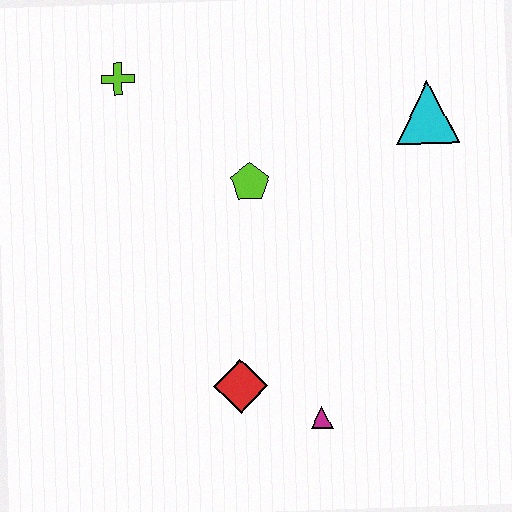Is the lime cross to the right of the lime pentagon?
No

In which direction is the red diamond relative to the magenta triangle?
The red diamond is to the left of the magenta triangle.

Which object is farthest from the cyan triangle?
The red diamond is farthest from the cyan triangle.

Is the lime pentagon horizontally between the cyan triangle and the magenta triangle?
No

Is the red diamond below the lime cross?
Yes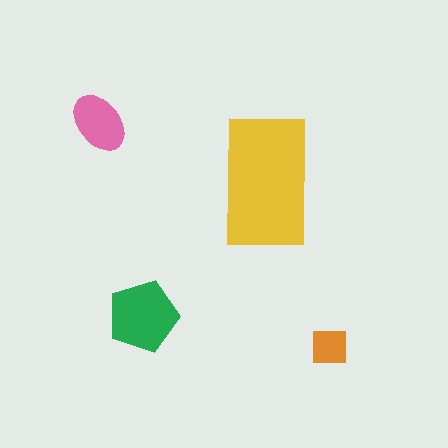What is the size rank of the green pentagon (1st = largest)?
2nd.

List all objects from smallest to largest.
The orange square, the pink ellipse, the green pentagon, the yellow rectangle.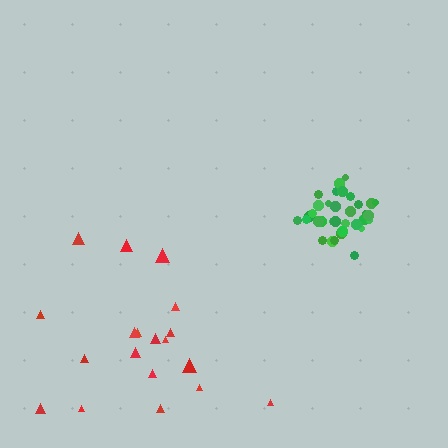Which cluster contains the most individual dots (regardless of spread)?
Green (34).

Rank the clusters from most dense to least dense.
green, red.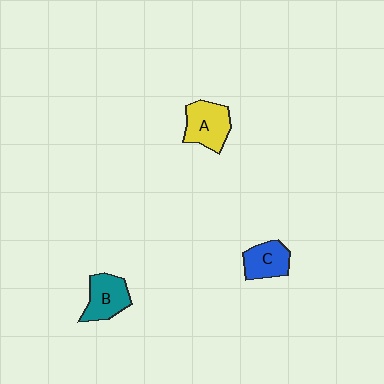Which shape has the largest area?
Shape A (yellow).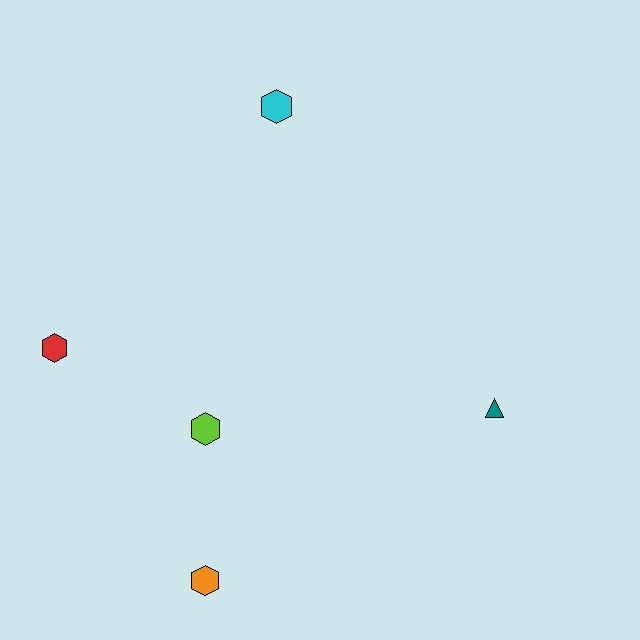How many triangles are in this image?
There is 1 triangle.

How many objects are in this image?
There are 5 objects.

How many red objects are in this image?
There is 1 red object.